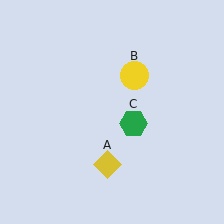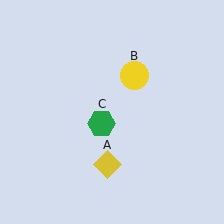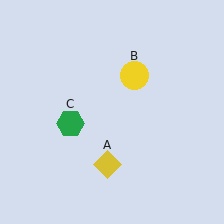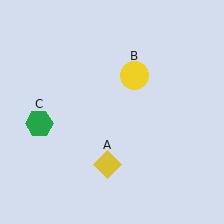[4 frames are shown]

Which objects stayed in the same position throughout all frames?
Yellow diamond (object A) and yellow circle (object B) remained stationary.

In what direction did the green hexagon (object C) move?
The green hexagon (object C) moved left.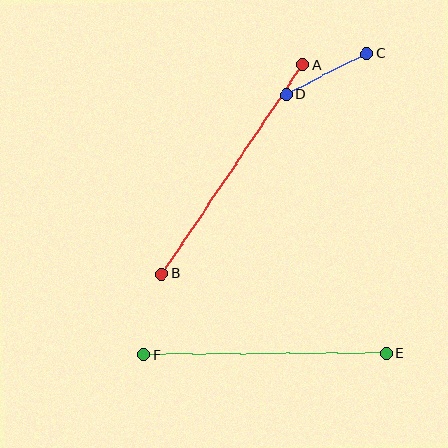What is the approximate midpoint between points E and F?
The midpoint is at approximately (265, 354) pixels.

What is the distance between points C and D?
The distance is approximately 91 pixels.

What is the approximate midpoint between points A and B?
The midpoint is at approximately (232, 169) pixels.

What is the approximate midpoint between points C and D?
The midpoint is at approximately (326, 74) pixels.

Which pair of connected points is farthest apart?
Points A and B are farthest apart.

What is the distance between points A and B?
The distance is approximately 252 pixels.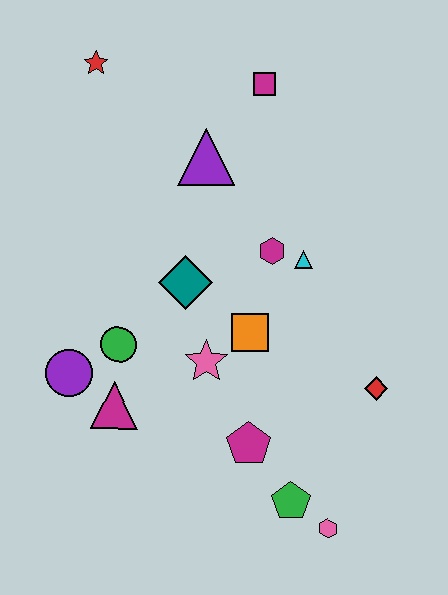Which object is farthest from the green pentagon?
The red star is farthest from the green pentagon.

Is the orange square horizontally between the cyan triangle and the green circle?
Yes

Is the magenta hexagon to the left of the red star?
No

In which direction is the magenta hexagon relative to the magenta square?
The magenta hexagon is below the magenta square.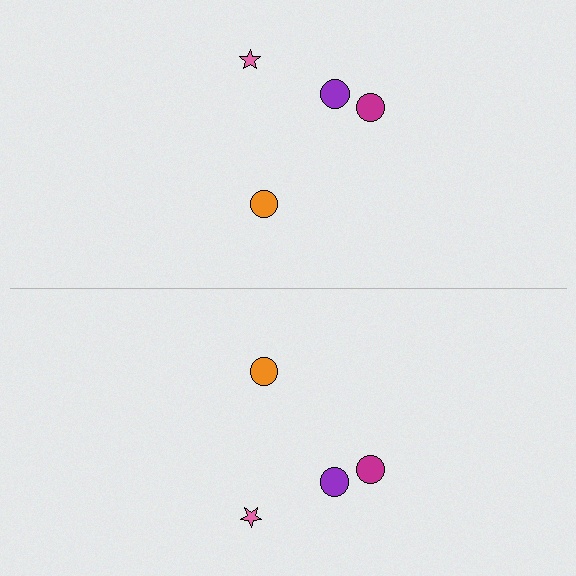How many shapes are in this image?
There are 8 shapes in this image.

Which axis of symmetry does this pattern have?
The pattern has a horizontal axis of symmetry running through the center of the image.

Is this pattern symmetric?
Yes, this pattern has bilateral (reflection) symmetry.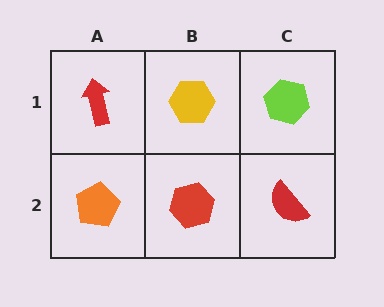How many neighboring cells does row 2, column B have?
3.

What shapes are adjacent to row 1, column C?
A red semicircle (row 2, column C), a yellow hexagon (row 1, column B).